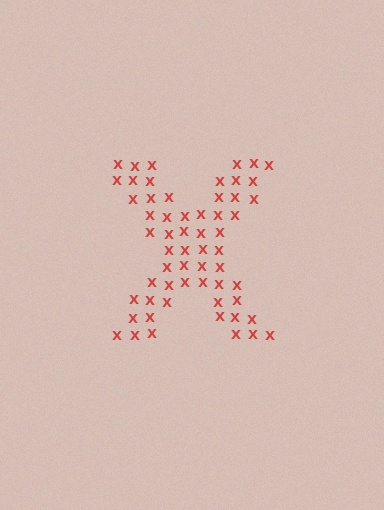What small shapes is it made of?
It is made of small letter X's.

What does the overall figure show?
The overall figure shows the letter X.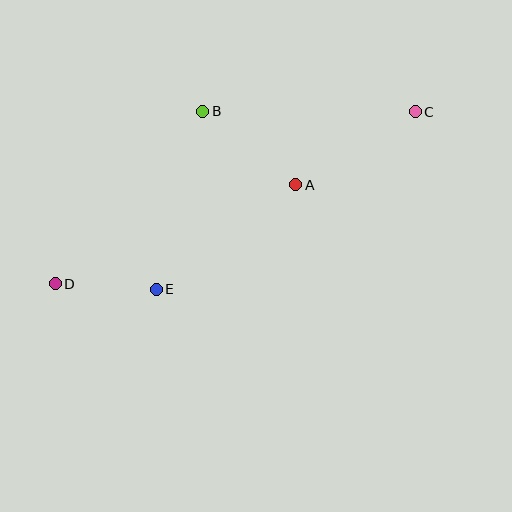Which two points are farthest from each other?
Points C and D are farthest from each other.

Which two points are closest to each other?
Points D and E are closest to each other.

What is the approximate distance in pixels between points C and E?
The distance between C and E is approximately 314 pixels.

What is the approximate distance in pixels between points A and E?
The distance between A and E is approximately 174 pixels.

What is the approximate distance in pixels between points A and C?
The distance between A and C is approximately 140 pixels.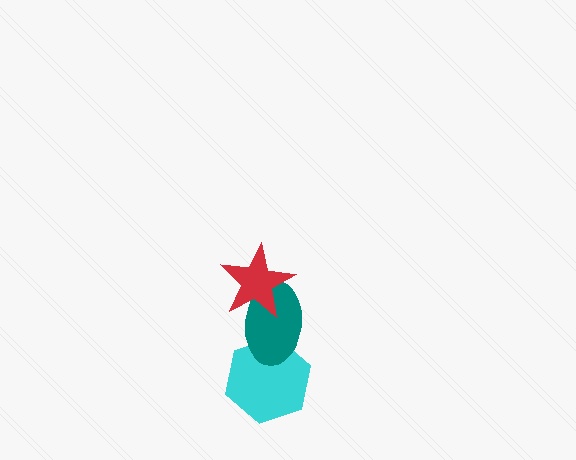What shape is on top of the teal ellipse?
The red star is on top of the teal ellipse.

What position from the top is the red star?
The red star is 1st from the top.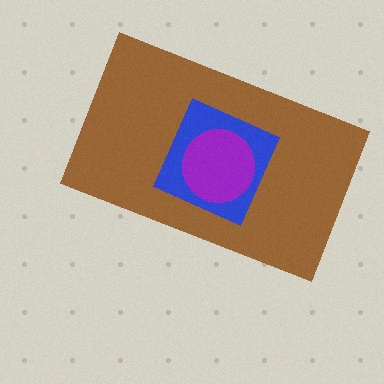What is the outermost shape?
The brown rectangle.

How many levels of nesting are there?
3.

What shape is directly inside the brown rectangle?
The blue square.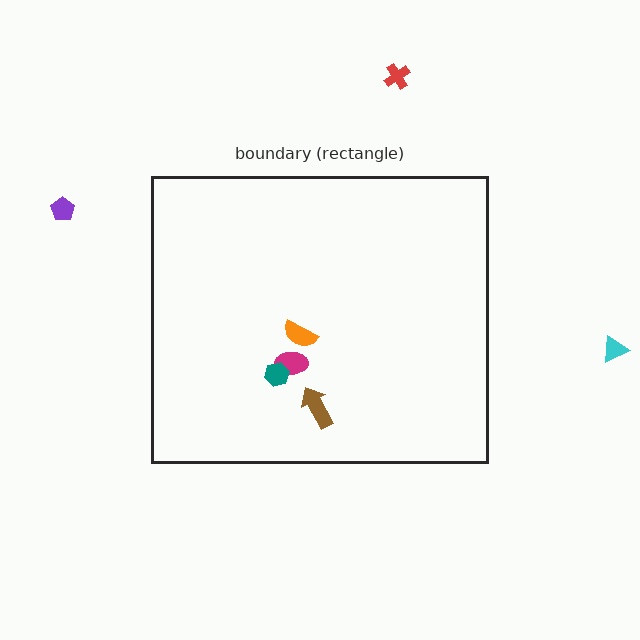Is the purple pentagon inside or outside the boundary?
Outside.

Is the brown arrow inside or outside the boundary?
Inside.